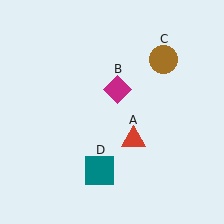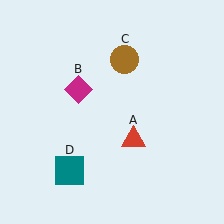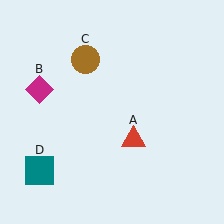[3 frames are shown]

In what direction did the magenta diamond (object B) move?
The magenta diamond (object B) moved left.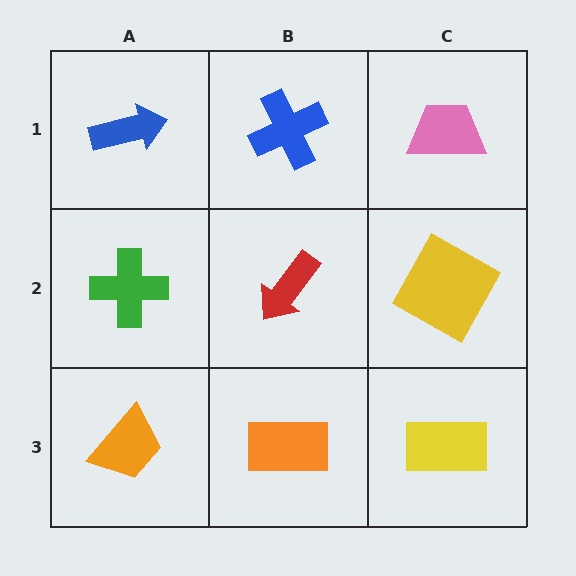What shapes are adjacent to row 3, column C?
A yellow square (row 2, column C), an orange rectangle (row 3, column B).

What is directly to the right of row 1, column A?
A blue cross.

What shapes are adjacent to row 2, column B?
A blue cross (row 1, column B), an orange rectangle (row 3, column B), a green cross (row 2, column A), a yellow square (row 2, column C).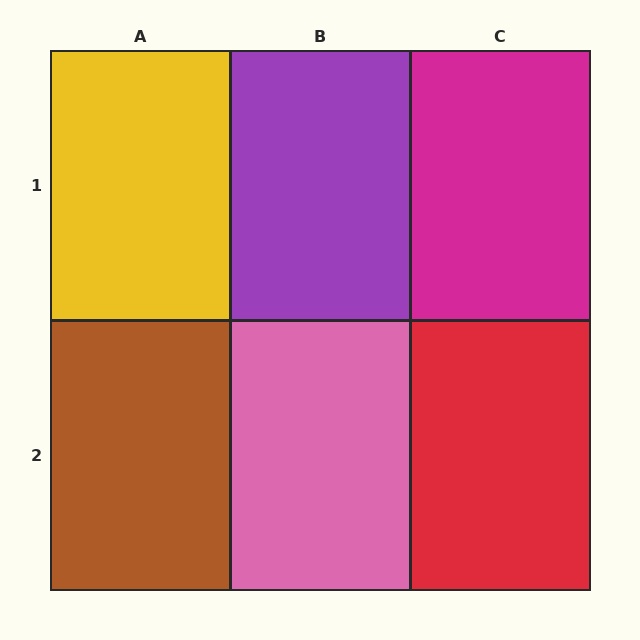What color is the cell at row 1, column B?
Purple.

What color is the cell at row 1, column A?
Yellow.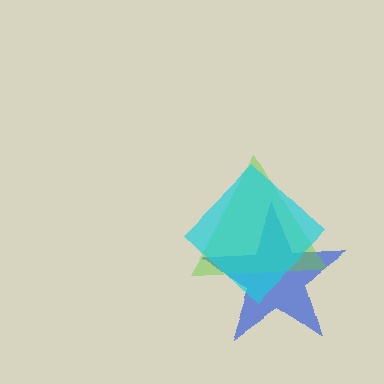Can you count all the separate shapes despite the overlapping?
Yes, there are 3 separate shapes.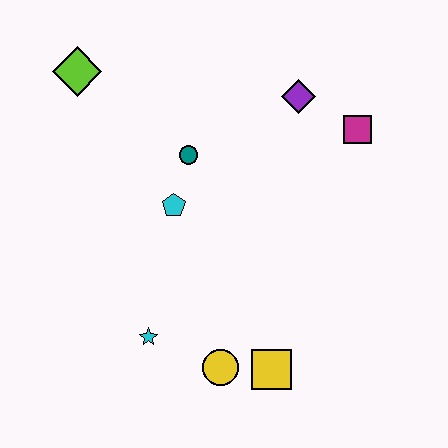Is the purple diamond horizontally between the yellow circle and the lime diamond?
No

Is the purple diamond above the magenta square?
Yes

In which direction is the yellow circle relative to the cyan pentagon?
The yellow circle is below the cyan pentagon.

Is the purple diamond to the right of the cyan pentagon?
Yes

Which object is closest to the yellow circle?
The yellow square is closest to the yellow circle.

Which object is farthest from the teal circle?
The yellow square is farthest from the teal circle.